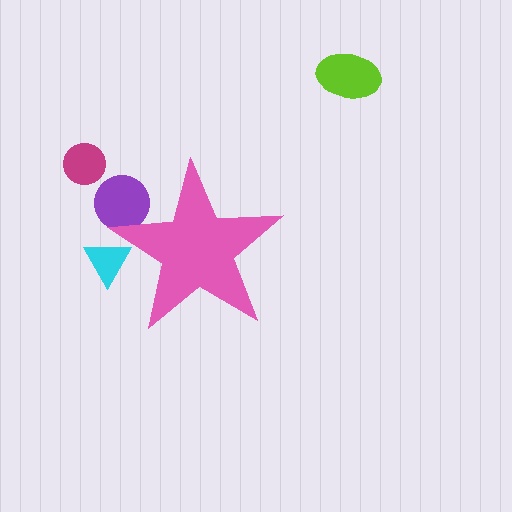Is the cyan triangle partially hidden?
Yes, the cyan triangle is partially hidden behind the pink star.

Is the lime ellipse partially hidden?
No, the lime ellipse is fully visible.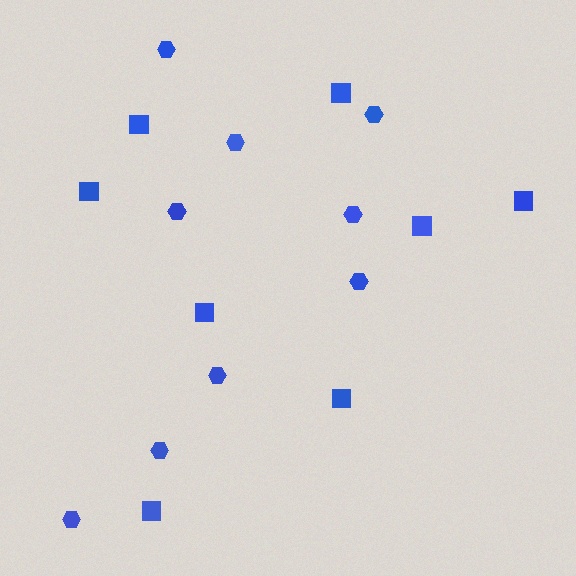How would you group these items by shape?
There are 2 groups: one group of squares (8) and one group of hexagons (9).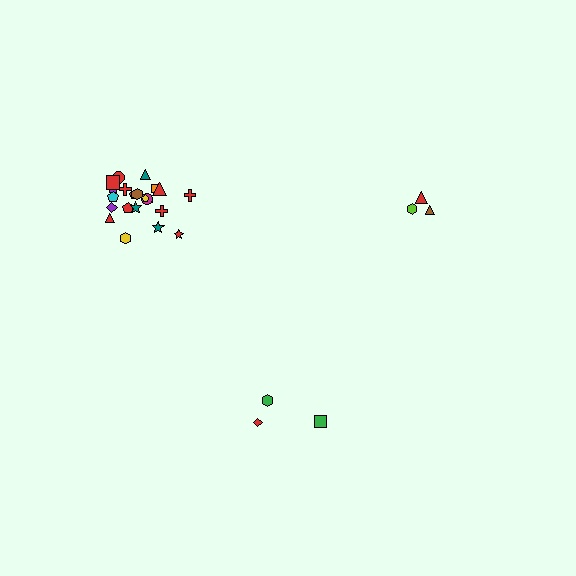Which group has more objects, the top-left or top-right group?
The top-left group.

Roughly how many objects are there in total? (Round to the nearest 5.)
Roughly 30 objects in total.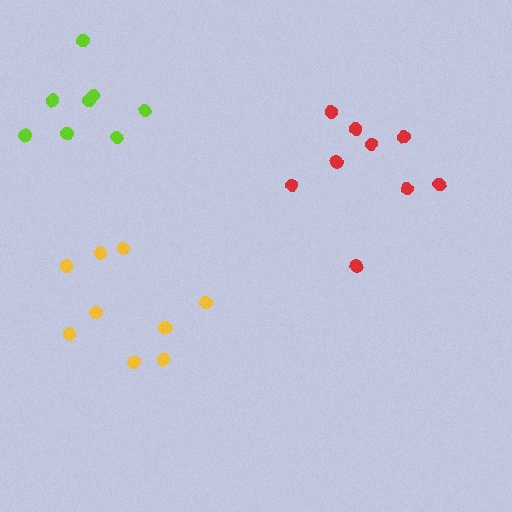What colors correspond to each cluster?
The clusters are colored: red, lime, yellow.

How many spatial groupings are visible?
There are 3 spatial groupings.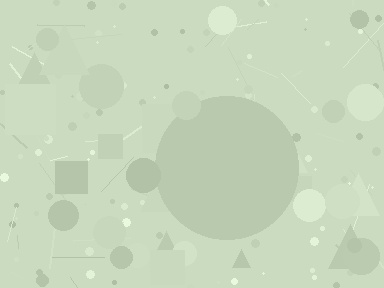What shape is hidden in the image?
A circle is hidden in the image.